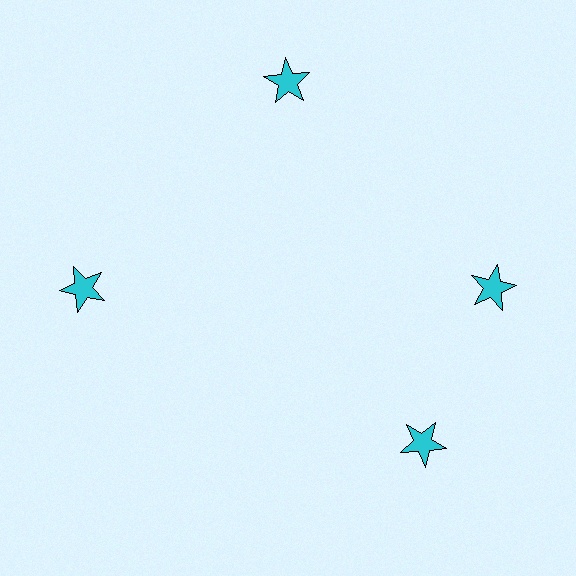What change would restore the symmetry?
The symmetry would be restored by rotating it back into even spacing with its neighbors so that all 4 stars sit at equal angles and equal distance from the center.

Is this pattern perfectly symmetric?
No. The 4 cyan stars are arranged in a ring, but one element near the 6 o'clock position is rotated out of alignment along the ring, breaking the 4-fold rotational symmetry.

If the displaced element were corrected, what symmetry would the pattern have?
It would have 4-fold rotational symmetry — the pattern would map onto itself every 90 degrees.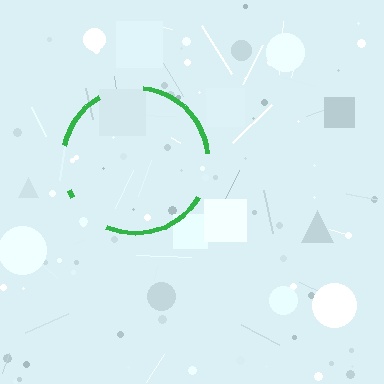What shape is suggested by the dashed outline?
The dashed outline suggests a circle.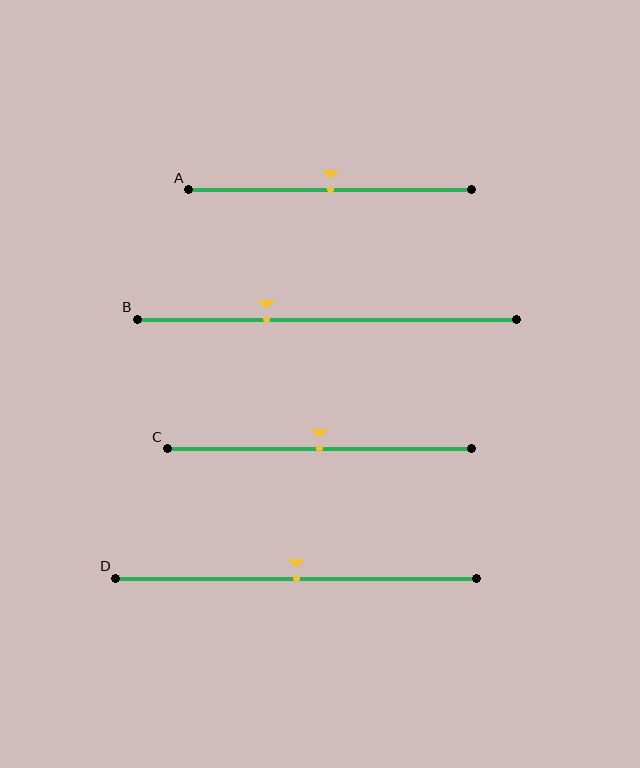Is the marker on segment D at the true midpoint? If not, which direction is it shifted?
Yes, the marker on segment D is at the true midpoint.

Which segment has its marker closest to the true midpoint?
Segment A has its marker closest to the true midpoint.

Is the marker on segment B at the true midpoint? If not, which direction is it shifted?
No, the marker on segment B is shifted to the left by about 16% of the segment length.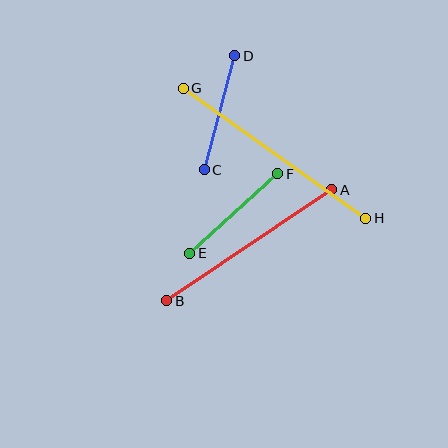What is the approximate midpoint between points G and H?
The midpoint is at approximately (274, 153) pixels.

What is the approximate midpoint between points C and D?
The midpoint is at approximately (220, 113) pixels.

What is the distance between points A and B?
The distance is approximately 199 pixels.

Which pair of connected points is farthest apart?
Points G and H are farthest apart.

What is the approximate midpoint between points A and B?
The midpoint is at approximately (249, 245) pixels.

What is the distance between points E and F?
The distance is approximately 119 pixels.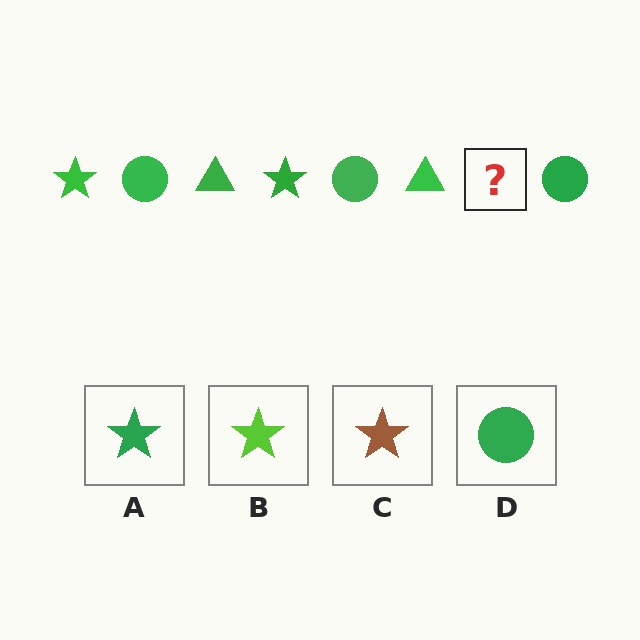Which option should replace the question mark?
Option A.